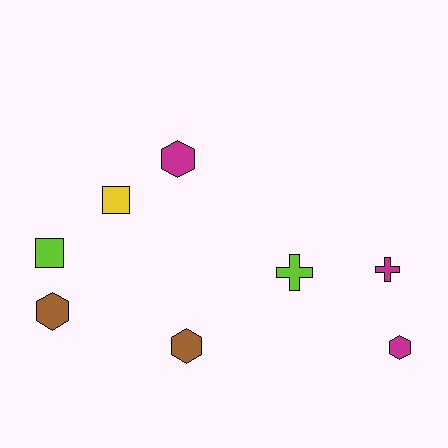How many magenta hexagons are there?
There are 2 magenta hexagons.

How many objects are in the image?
There are 8 objects.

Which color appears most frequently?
Magenta, with 3 objects.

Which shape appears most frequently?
Hexagon, with 4 objects.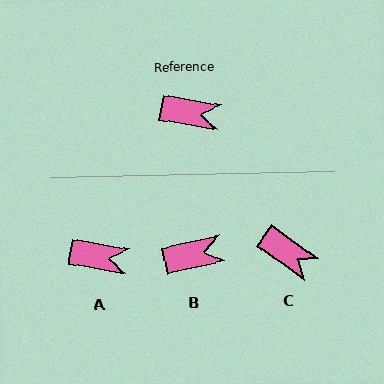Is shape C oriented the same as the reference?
No, it is off by about 26 degrees.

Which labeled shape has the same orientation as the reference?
A.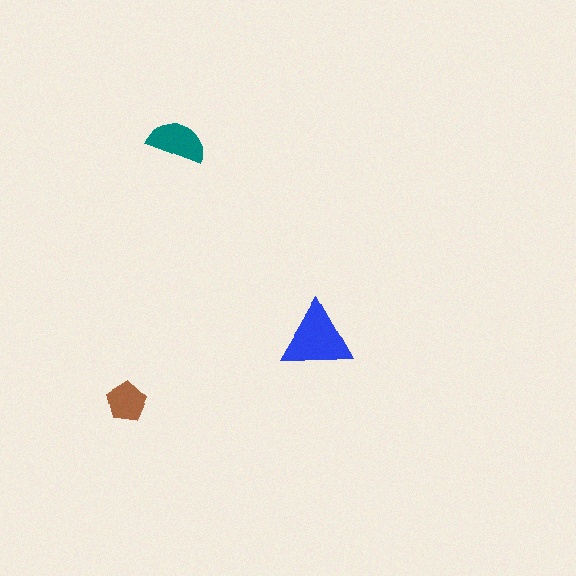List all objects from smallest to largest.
The brown pentagon, the teal semicircle, the blue triangle.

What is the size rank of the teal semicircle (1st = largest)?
2nd.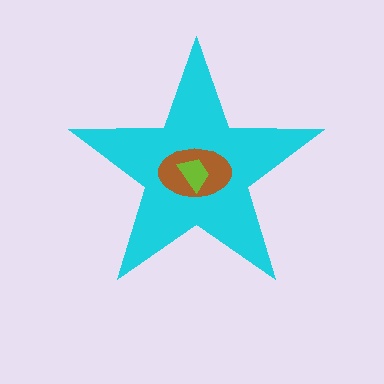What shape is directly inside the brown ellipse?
The lime trapezoid.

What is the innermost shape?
The lime trapezoid.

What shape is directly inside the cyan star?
The brown ellipse.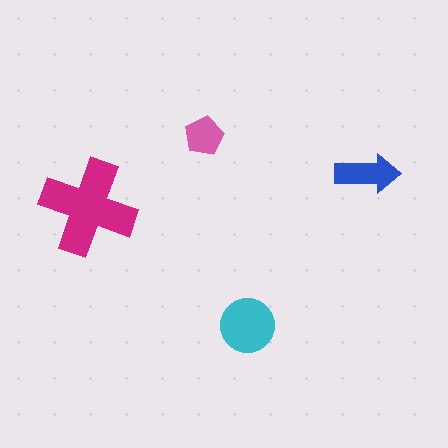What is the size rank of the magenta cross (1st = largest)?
1st.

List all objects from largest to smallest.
The magenta cross, the cyan circle, the blue arrow, the pink pentagon.